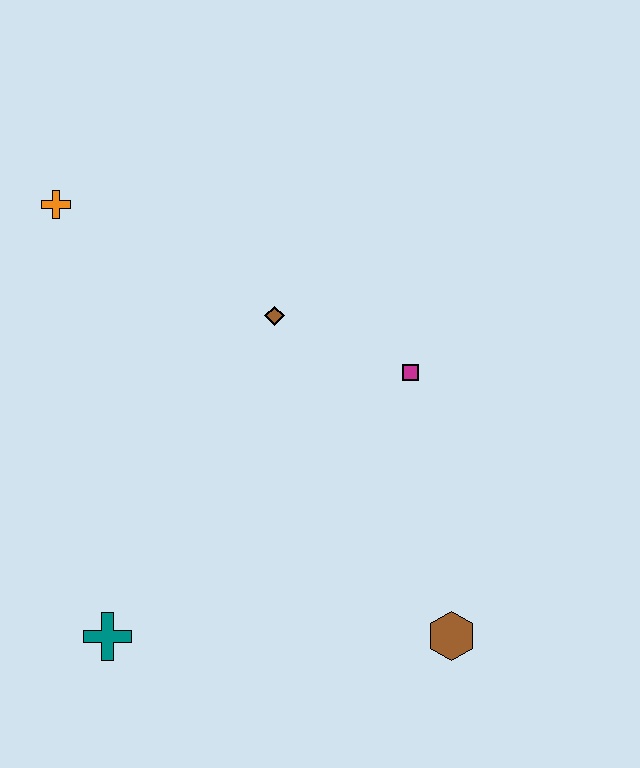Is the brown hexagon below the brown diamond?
Yes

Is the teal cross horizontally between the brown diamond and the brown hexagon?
No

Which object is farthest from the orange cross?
The brown hexagon is farthest from the orange cross.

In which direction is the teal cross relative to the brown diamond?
The teal cross is below the brown diamond.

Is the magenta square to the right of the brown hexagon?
No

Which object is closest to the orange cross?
The brown diamond is closest to the orange cross.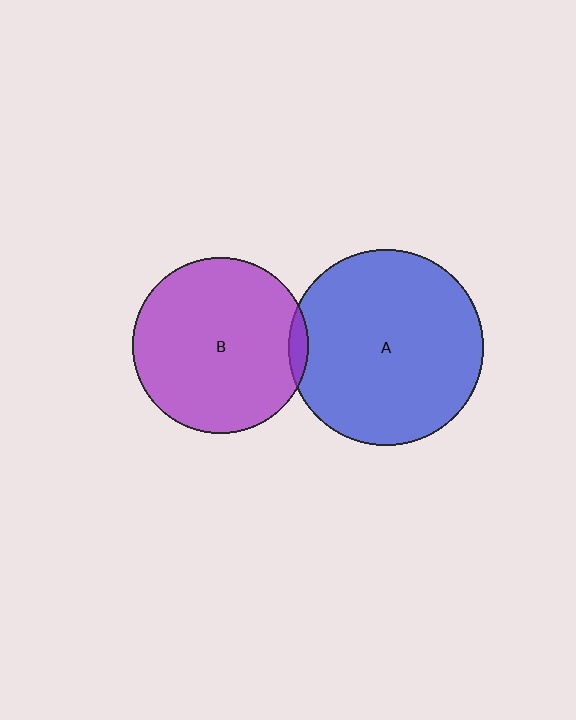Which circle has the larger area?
Circle A (blue).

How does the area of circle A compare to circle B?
Approximately 1.2 times.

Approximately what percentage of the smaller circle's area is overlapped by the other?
Approximately 5%.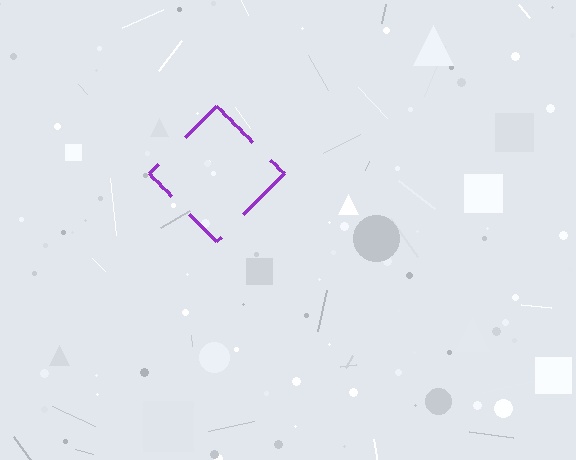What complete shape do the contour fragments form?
The contour fragments form a diamond.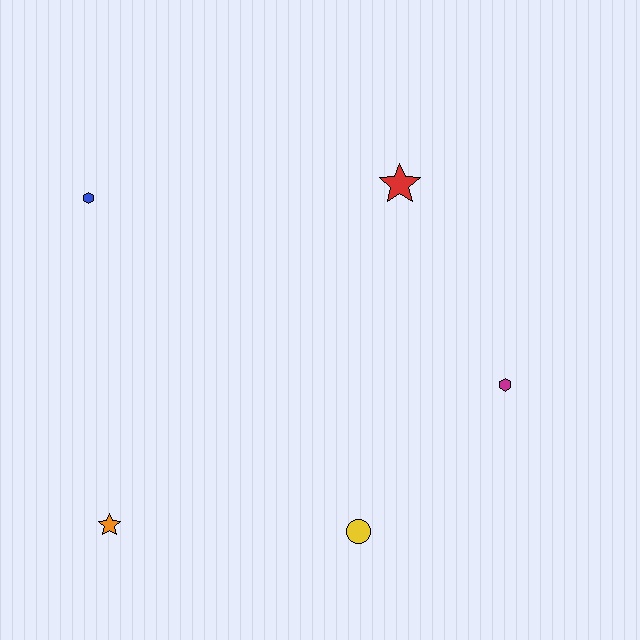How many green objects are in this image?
There are no green objects.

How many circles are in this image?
There is 1 circle.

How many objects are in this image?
There are 5 objects.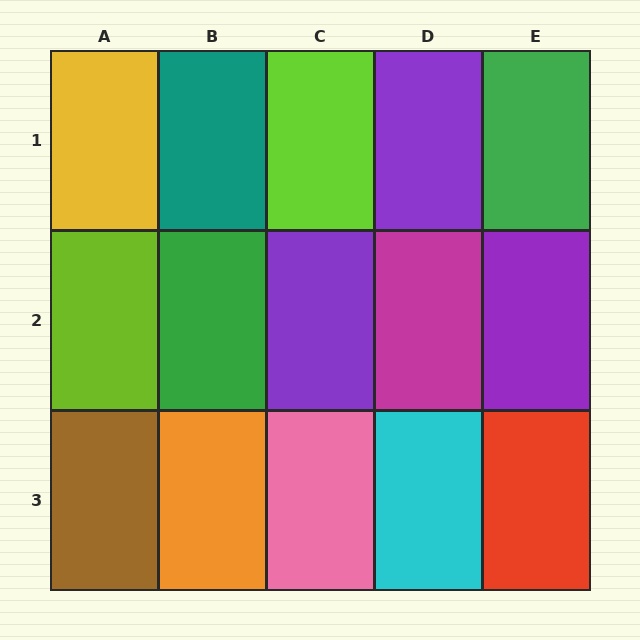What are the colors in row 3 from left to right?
Brown, orange, pink, cyan, red.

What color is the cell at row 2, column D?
Magenta.